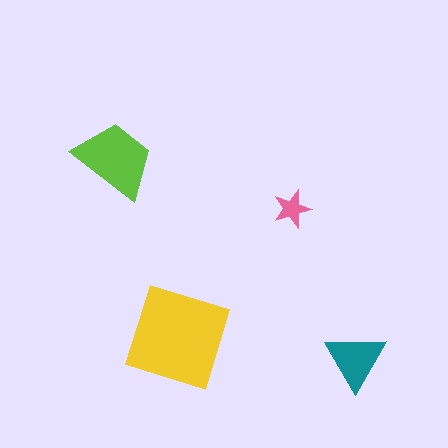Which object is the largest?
The yellow diamond.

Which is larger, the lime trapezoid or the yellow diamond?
The yellow diamond.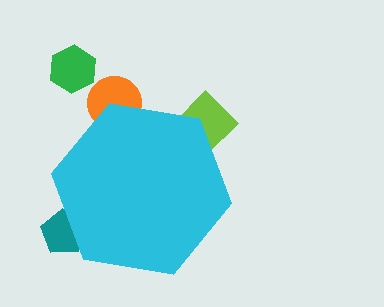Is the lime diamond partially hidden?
Yes, the lime diamond is partially hidden behind the cyan hexagon.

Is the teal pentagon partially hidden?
Yes, the teal pentagon is partially hidden behind the cyan hexagon.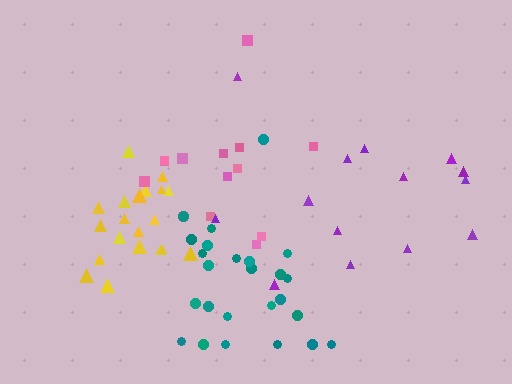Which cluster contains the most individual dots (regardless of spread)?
Teal (25).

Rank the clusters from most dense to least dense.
yellow, teal, pink, purple.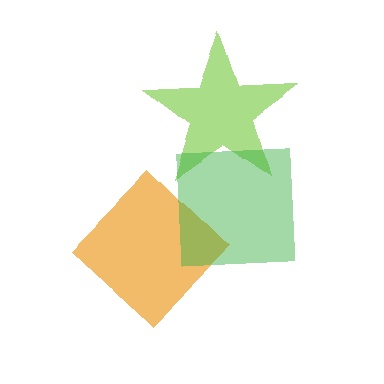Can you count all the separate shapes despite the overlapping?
Yes, there are 3 separate shapes.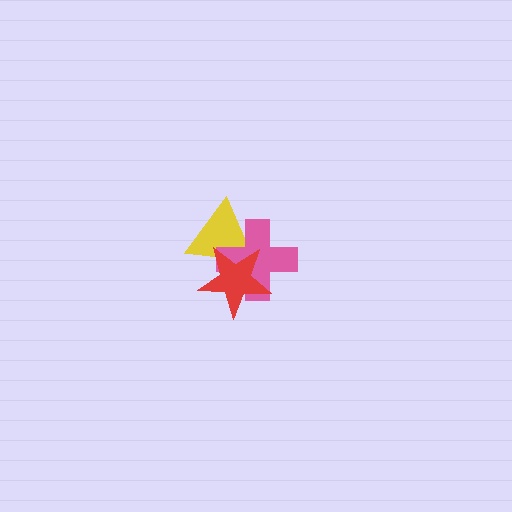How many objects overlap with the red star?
2 objects overlap with the red star.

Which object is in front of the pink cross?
The red star is in front of the pink cross.